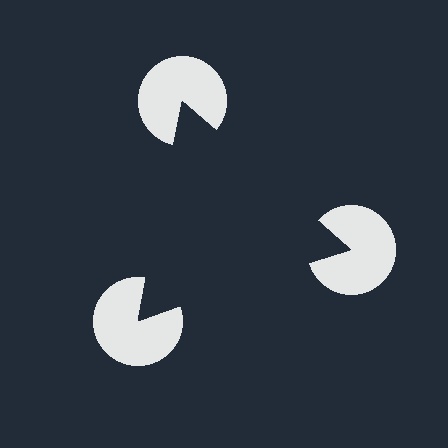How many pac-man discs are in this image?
There are 3 — one at each vertex of the illusory triangle.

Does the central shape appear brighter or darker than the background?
It typically appears slightly darker than the background, even though no actual brightness change is drawn.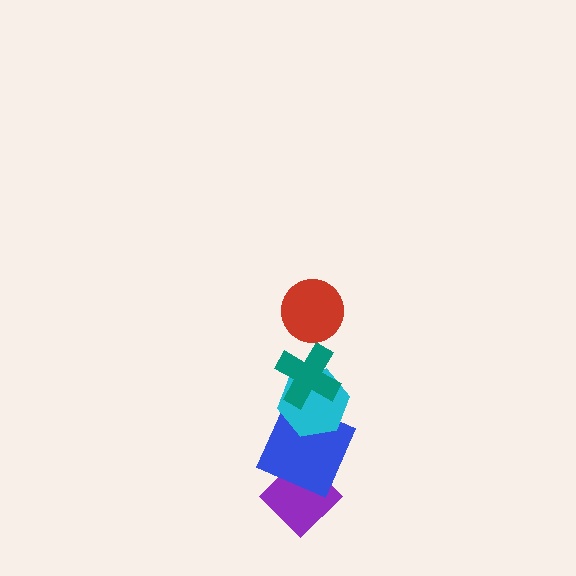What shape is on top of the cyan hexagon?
The teal cross is on top of the cyan hexagon.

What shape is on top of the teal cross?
The red circle is on top of the teal cross.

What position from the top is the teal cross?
The teal cross is 2nd from the top.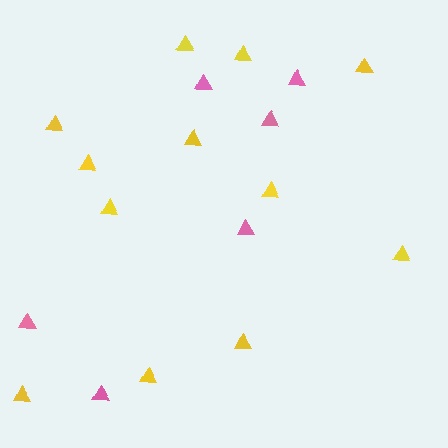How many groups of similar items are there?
There are 2 groups: one group of yellow triangles (12) and one group of pink triangles (6).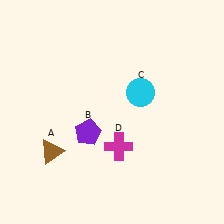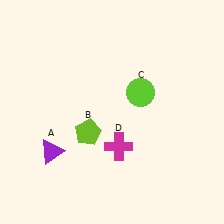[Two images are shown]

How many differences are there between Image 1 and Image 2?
There are 3 differences between the two images.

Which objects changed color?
A changed from brown to purple. B changed from purple to lime. C changed from cyan to lime.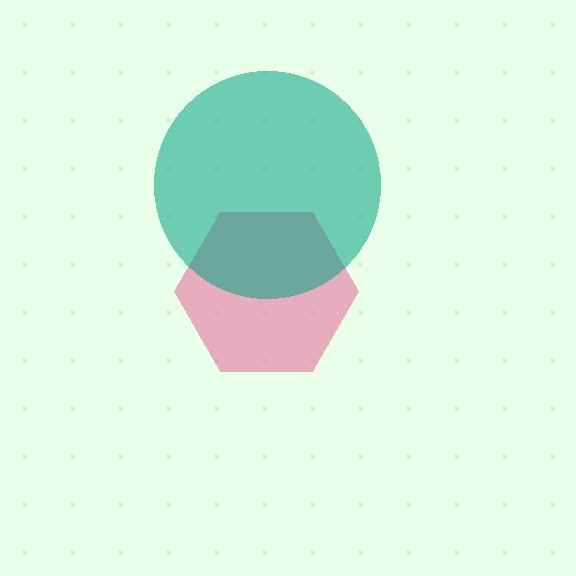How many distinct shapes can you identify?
There are 2 distinct shapes: a pink hexagon, a teal circle.